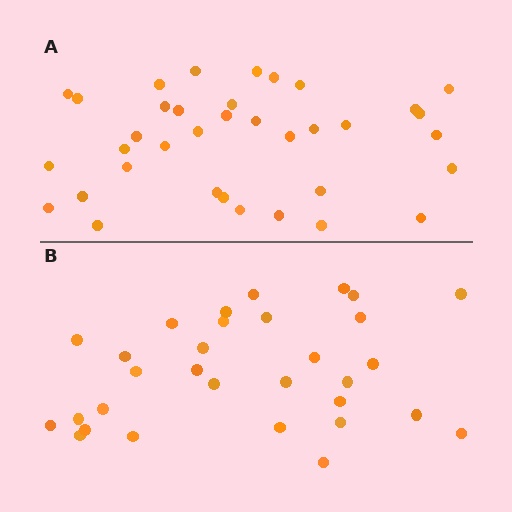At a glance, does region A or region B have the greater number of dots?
Region A (the top region) has more dots.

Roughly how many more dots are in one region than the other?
Region A has about 5 more dots than region B.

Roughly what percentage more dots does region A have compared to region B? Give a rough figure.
About 15% more.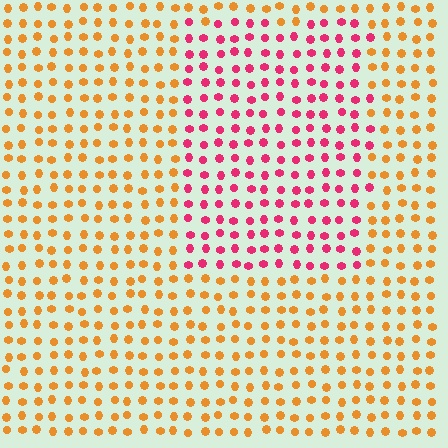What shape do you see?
I see a rectangle.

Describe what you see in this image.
The image is filled with small orange elements in a uniform arrangement. A rectangle-shaped region is visible where the elements are tinted to a slightly different hue, forming a subtle color boundary.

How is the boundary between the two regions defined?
The boundary is defined purely by a slight shift in hue (about 55 degrees). Spacing, size, and orientation are identical on both sides.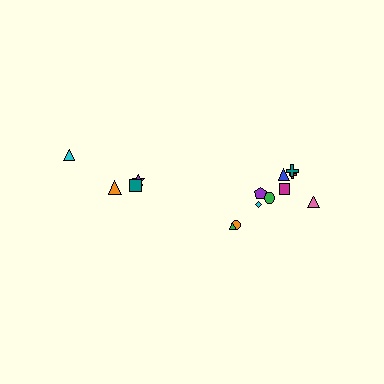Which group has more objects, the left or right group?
The right group.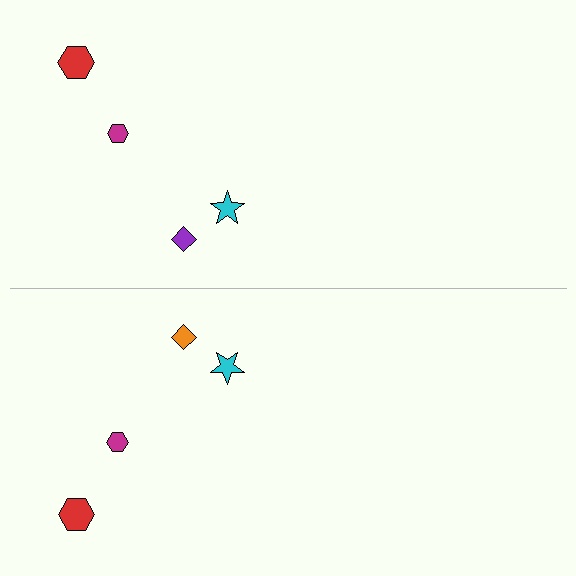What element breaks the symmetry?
The orange diamond on the bottom side breaks the symmetry — its mirror counterpart is purple.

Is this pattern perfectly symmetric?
No, the pattern is not perfectly symmetric. The orange diamond on the bottom side breaks the symmetry — its mirror counterpart is purple.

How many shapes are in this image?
There are 8 shapes in this image.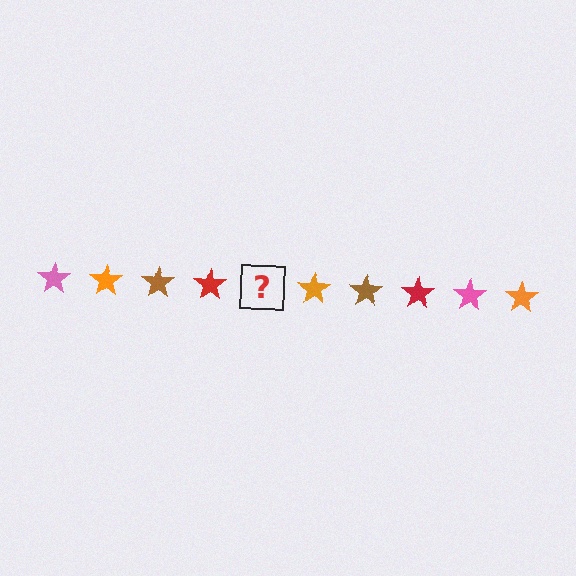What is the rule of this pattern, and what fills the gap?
The rule is that the pattern cycles through pink, orange, brown, red stars. The gap should be filled with a pink star.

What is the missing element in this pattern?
The missing element is a pink star.